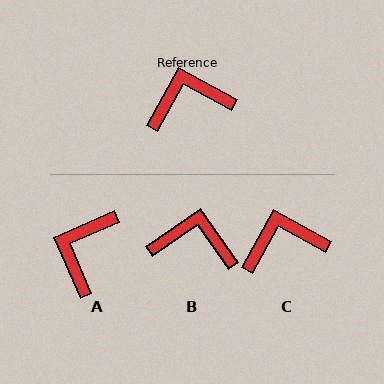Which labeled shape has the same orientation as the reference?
C.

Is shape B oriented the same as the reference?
No, it is off by about 26 degrees.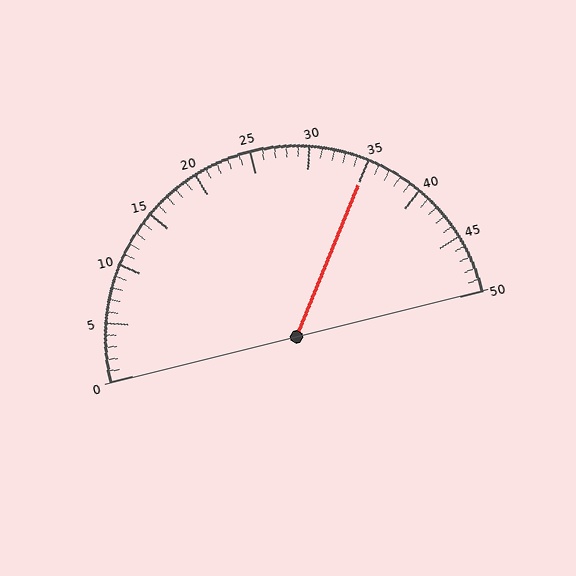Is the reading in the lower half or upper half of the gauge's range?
The reading is in the upper half of the range (0 to 50).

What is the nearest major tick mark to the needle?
The nearest major tick mark is 35.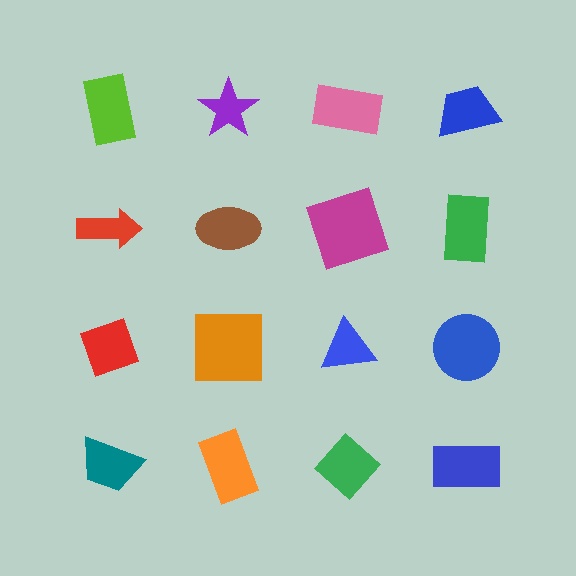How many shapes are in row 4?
4 shapes.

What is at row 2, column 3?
A magenta square.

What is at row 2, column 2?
A brown ellipse.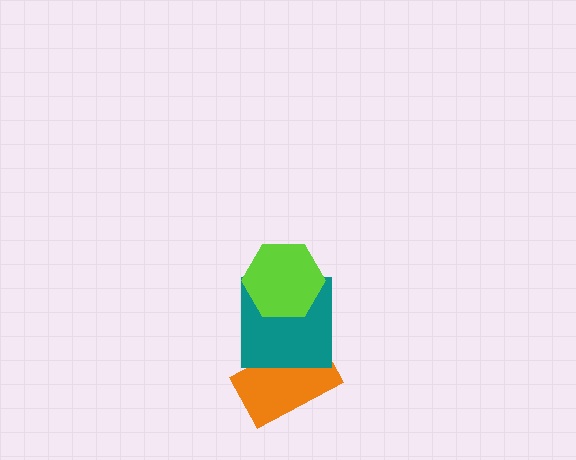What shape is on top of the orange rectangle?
The teal square is on top of the orange rectangle.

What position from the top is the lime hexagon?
The lime hexagon is 1st from the top.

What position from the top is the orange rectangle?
The orange rectangle is 3rd from the top.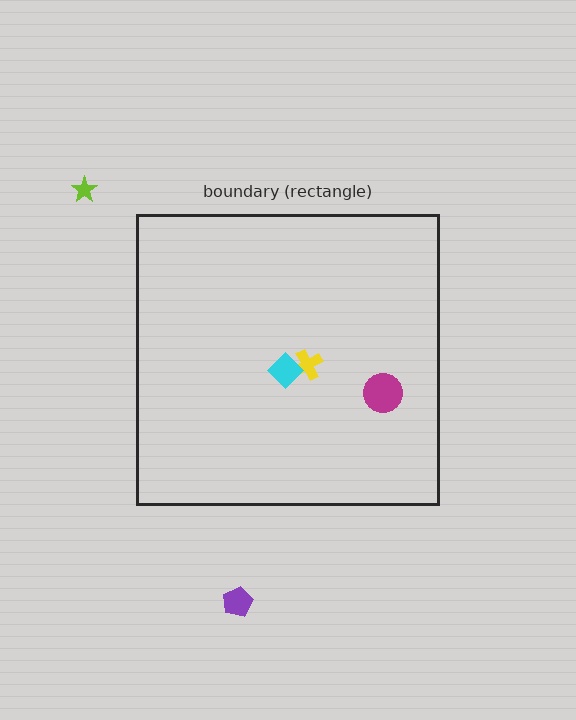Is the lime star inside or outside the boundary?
Outside.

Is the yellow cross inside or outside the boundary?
Inside.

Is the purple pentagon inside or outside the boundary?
Outside.